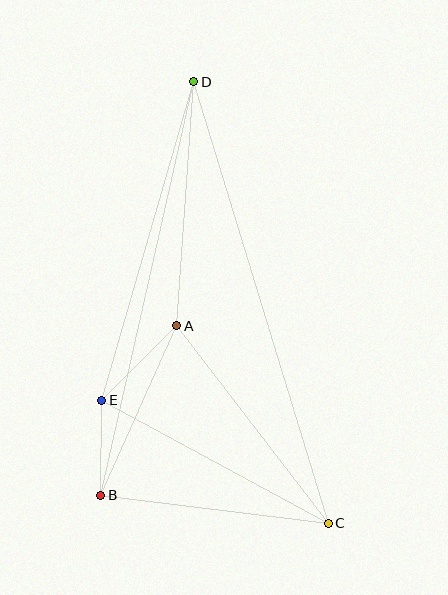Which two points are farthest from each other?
Points C and D are farthest from each other.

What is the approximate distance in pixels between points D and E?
The distance between D and E is approximately 331 pixels.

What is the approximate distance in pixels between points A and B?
The distance between A and B is approximately 185 pixels.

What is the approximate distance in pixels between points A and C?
The distance between A and C is approximately 249 pixels.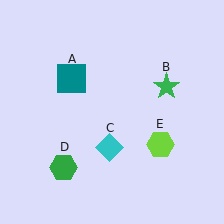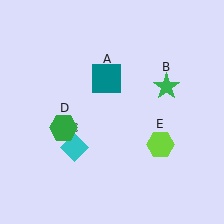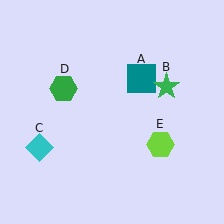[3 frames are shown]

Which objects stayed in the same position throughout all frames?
Green star (object B) and lime hexagon (object E) remained stationary.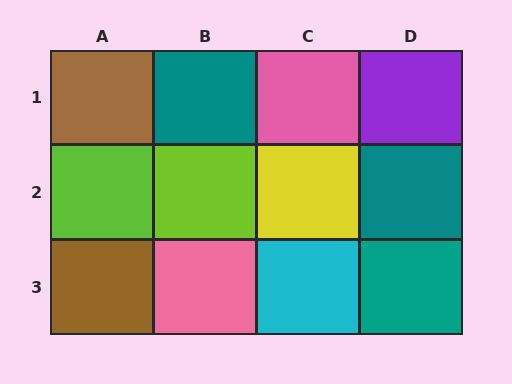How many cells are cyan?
1 cell is cyan.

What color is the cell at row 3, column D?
Teal.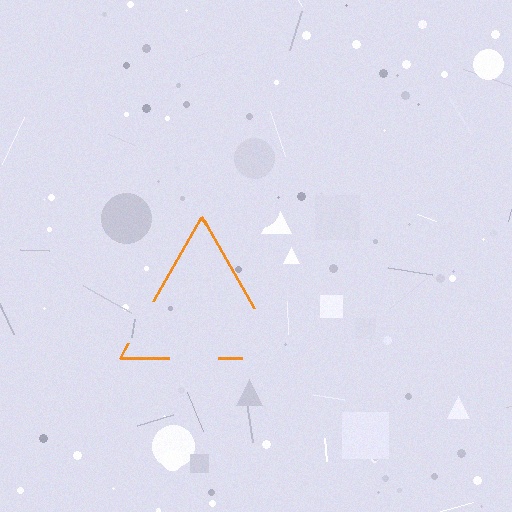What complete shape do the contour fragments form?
The contour fragments form a triangle.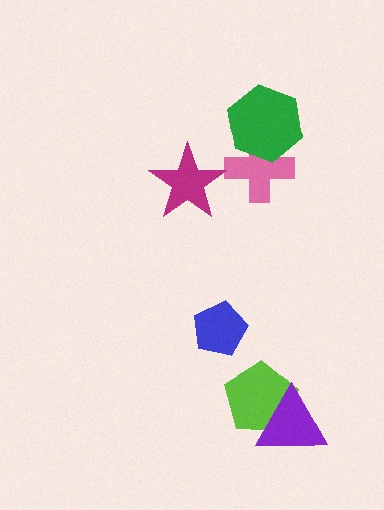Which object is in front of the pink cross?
The green hexagon is in front of the pink cross.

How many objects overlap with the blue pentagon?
0 objects overlap with the blue pentagon.